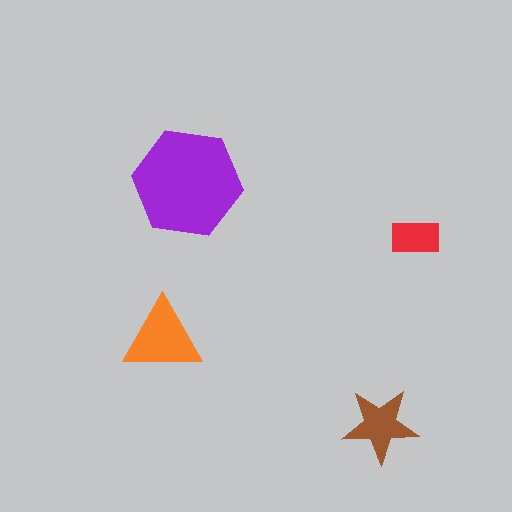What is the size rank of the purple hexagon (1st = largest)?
1st.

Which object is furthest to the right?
The red rectangle is rightmost.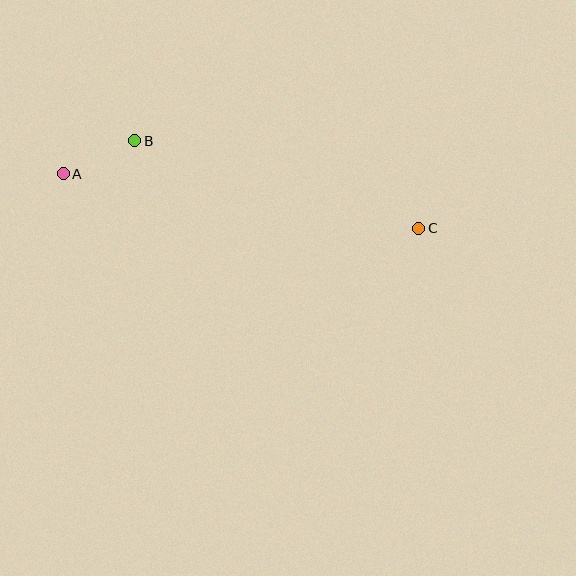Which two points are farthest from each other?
Points A and C are farthest from each other.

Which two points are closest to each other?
Points A and B are closest to each other.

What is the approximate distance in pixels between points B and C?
The distance between B and C is approximately 297 pixels.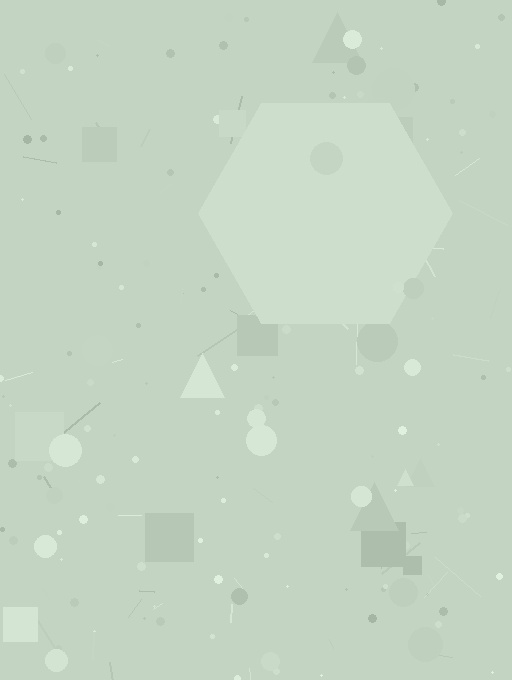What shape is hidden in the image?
A hexagon is hidden in the image.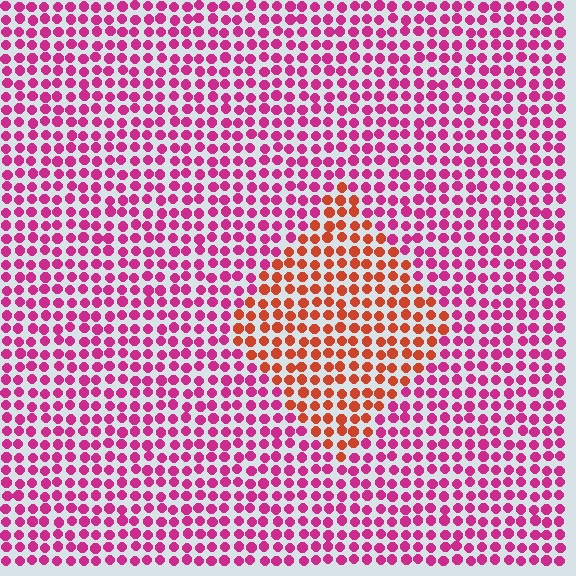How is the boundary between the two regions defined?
The boundary is defined purely by a slight shift in hue (about 45 degrees). Spacing, size, and orientation are identical on both sides.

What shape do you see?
I see a diamond.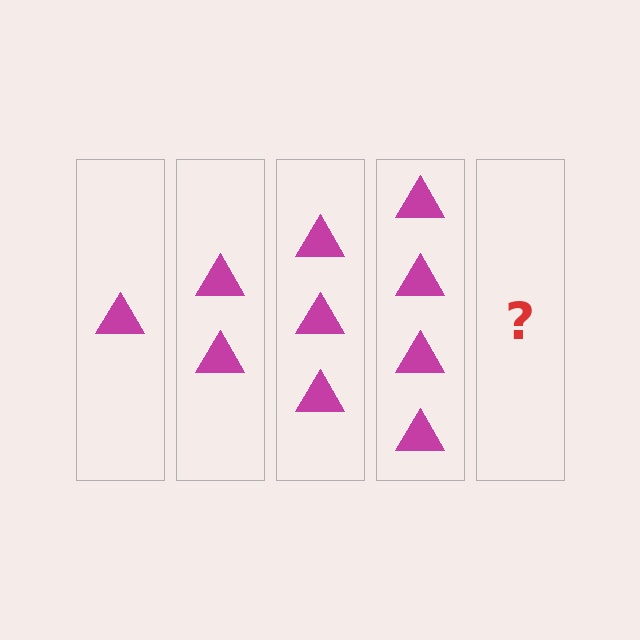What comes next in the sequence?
The next element should be 5 triangles.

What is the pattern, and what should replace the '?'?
The pattern is that each step adds one more triangle. The '?' should be 5 triangles.